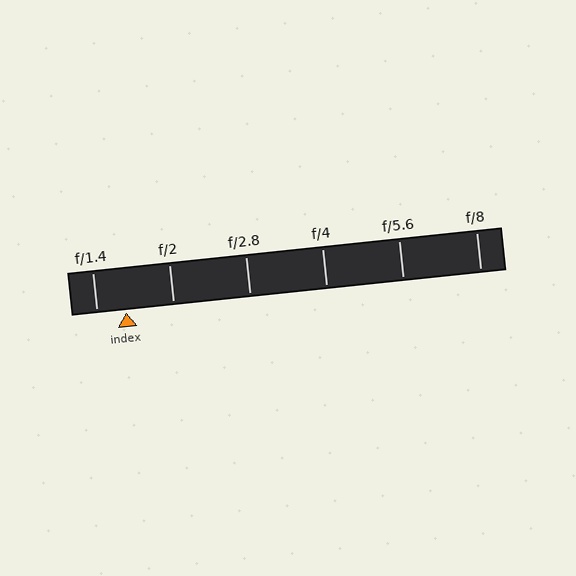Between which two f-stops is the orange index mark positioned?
The index mark is between f/1.4 and f/2.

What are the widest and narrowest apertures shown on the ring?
The widest aperture shown is f/1.4 and the narrowest is f/8.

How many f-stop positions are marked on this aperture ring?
There are 6 f-stop positions marked.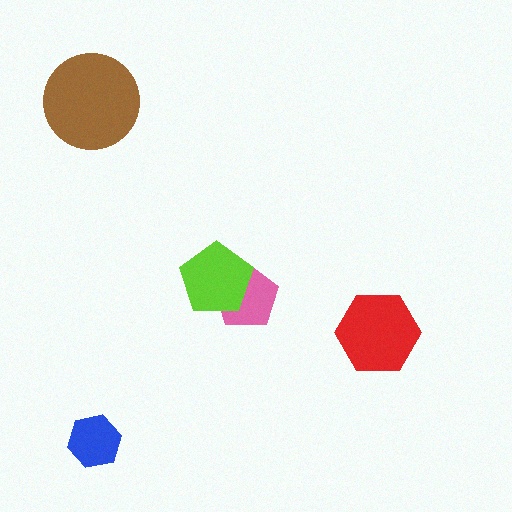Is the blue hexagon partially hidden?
No, no other shape covers it.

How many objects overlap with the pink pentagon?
1 object overlaps with the pink pentagon.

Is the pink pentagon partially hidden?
Yes, it is partially covered by another shape.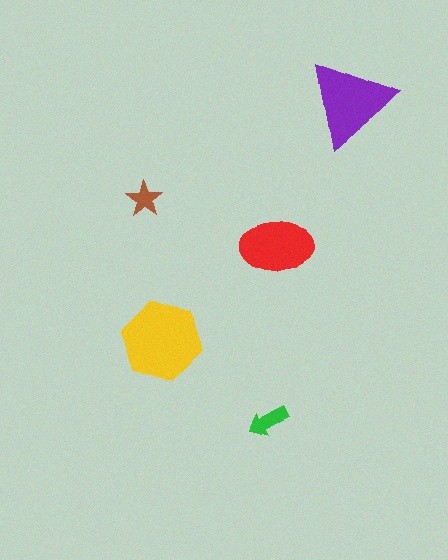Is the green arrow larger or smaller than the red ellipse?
Smaller.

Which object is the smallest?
The brown star.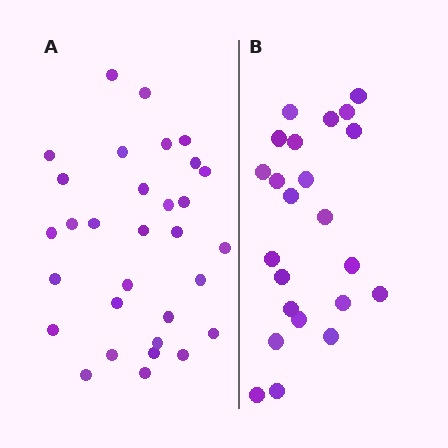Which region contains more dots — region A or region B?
Region A (the left region) has more dots.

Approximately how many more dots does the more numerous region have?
Region A has roughly 8 or so more dots than region B.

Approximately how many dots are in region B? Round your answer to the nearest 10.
About 20 dots. (The exact count is 23, which rounds to 20.)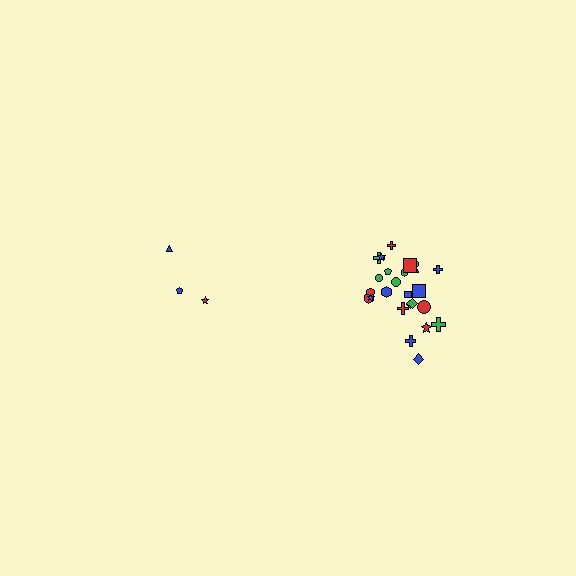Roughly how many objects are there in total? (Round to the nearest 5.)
Roughly 30 objects in total.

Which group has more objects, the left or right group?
The right group.